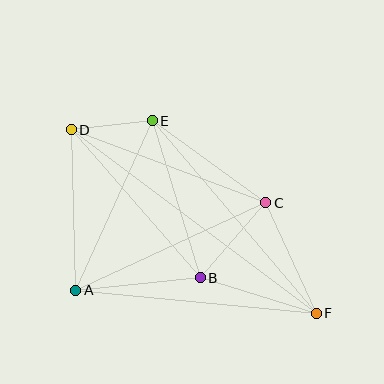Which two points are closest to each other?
Points D and E are closest to each other.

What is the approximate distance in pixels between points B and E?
The distance between B and E is approximately 164 pixels.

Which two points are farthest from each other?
Points D and F are farthest from each other.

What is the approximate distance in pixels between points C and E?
The distance between C and E is approximately 140 pixels.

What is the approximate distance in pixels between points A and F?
The distance between A and F is approximately 241 pixels.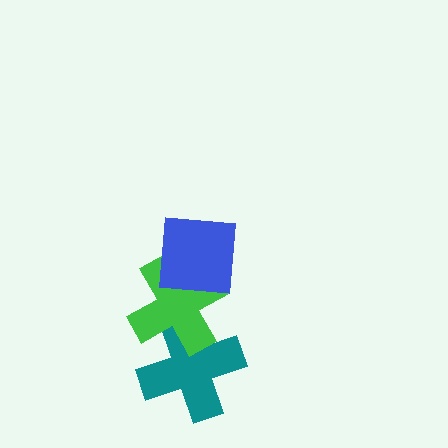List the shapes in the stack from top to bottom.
From top to bottom: the blue square, the green cross, the teal cross.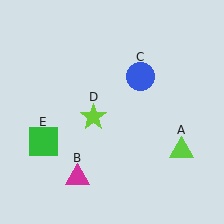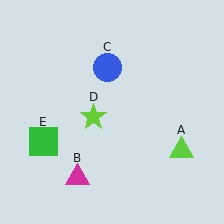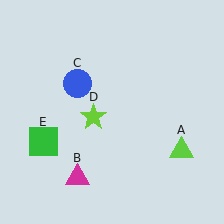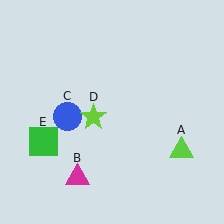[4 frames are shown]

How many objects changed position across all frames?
1 object changed position: blue circle (object C).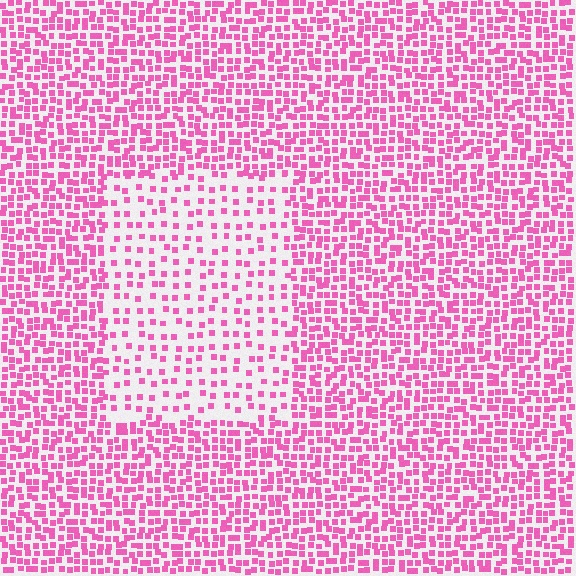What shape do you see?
I see a rectangle.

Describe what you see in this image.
The image contains small pink elements arranged at two different densities. A rectangle-shaped region is visible where the elements are less densely packed than the surrounding area.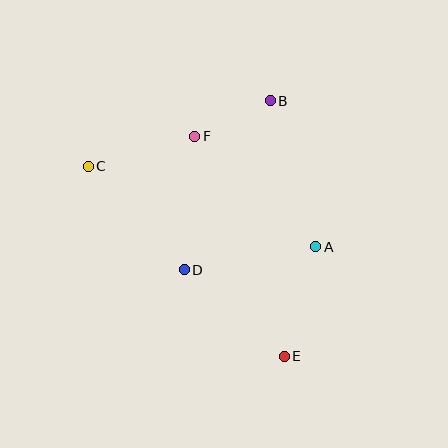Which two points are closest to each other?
Points B and F are closest to each other.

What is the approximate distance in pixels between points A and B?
The distance between A and B is approximately 153 pixels.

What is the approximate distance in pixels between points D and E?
The distance between D and E is approximately 132 pixels.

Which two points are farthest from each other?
Points C and E are farthest from each other.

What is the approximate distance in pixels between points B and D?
The distance between B and D is approximately 190 pixels.